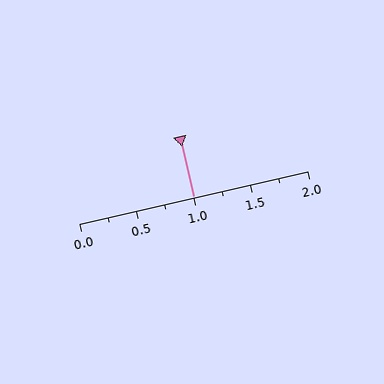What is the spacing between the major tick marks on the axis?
The major ticks are spaced 0.5 apart.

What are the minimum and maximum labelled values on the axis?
The axis runs from 0.0 to 2.0.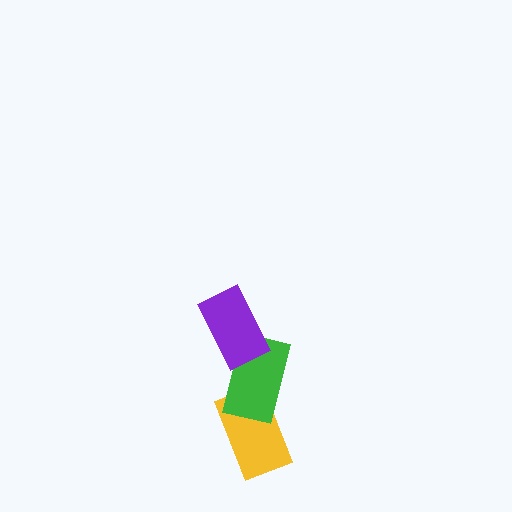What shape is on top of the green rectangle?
The purple rectangle is on top of the green rectangle.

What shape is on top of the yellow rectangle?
The green rectangle is on top of the yellow rectangle.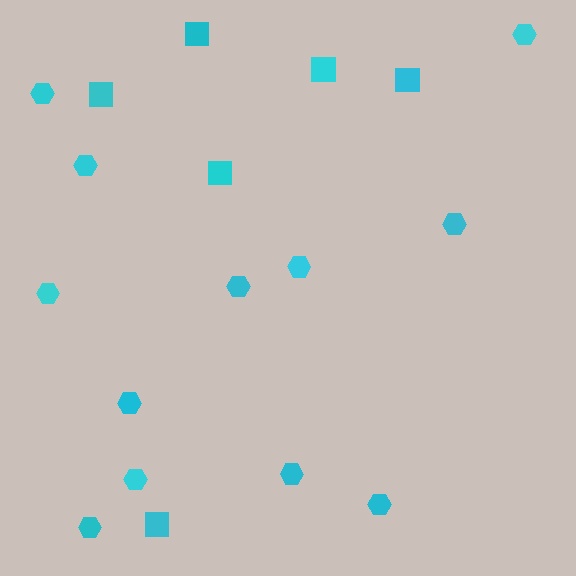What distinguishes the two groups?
There are 2 groups: one group of squares (6) and one group of hexagons (12).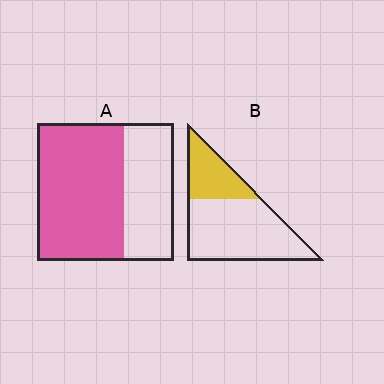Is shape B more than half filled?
No.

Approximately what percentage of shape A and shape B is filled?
A is approximately 65% and B is approximately 30%.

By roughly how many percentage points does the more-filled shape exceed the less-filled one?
By roughly 35 percentage points (A over B).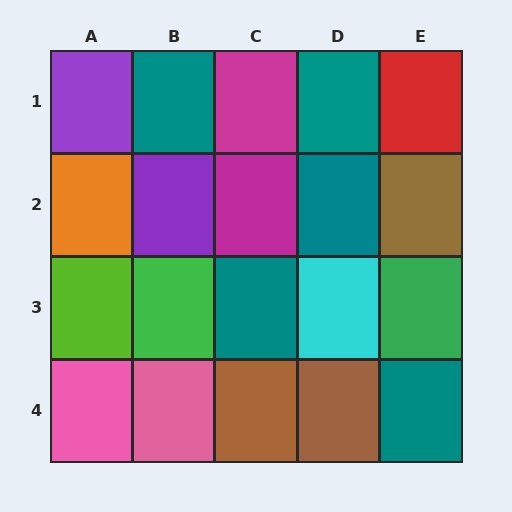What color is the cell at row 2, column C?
Magenta.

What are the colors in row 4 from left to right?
Pink, pink, brown, brown, teal.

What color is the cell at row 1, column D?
Teal.